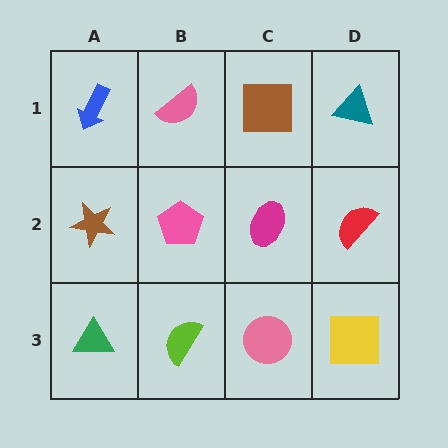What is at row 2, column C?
A magenta ellipse.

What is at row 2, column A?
A brown star.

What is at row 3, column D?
A yellow square.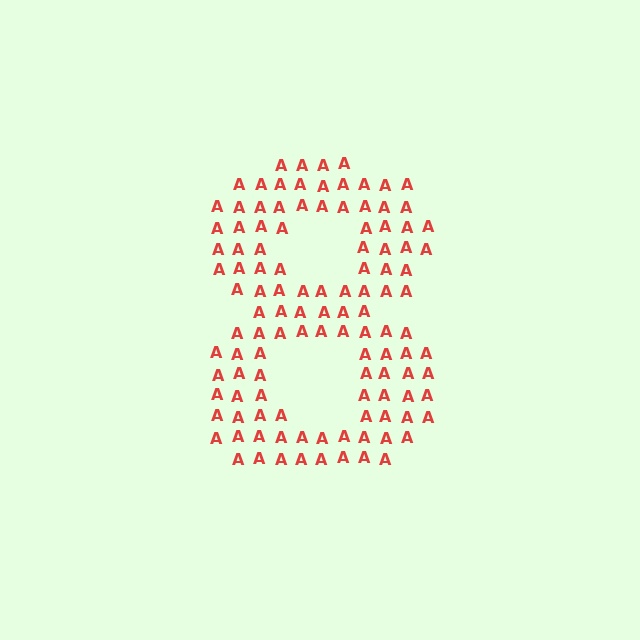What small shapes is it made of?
It is made of small letter A's.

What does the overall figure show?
The overall figure shows the digit 8.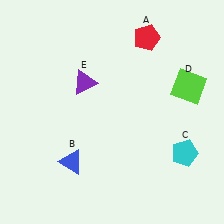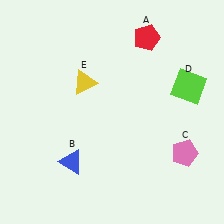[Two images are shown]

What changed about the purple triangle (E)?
In Image 1, E is purple. In Image 2, it changed to yellow.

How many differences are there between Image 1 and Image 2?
There are 2 differences between the two images.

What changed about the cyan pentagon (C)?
In Image 1, C is cyan. In Image 2, it changed to pink.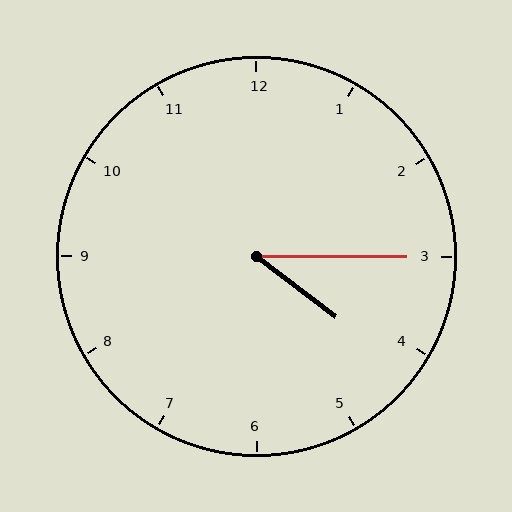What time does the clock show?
4:15.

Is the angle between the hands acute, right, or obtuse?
It is acute.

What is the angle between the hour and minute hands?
Approximately 38 degrees.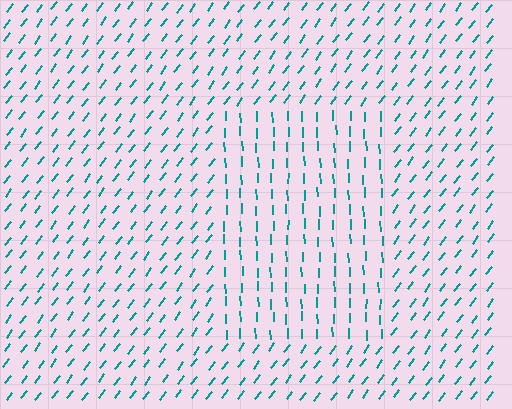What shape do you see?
I see a rectangle.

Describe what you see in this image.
The image is filled with small teal line segments. A rectangle region in the image has lines oriented differently from the surrounding lines, creating a visible texture boundary.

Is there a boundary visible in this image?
Yes, there is a texture boundary formed by a change in line orientation.